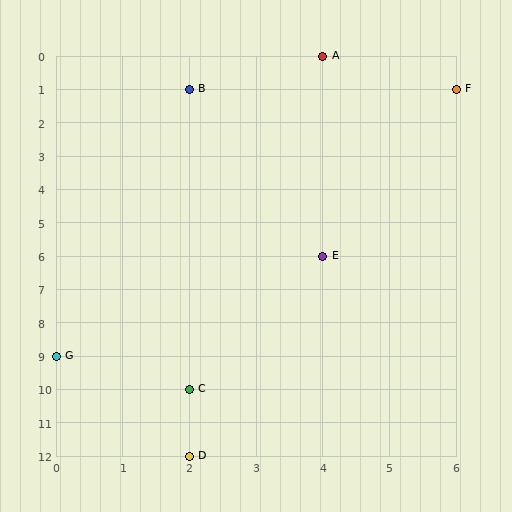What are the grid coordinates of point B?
Point B is at grid coordinates (2, 1).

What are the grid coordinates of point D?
Point D is at grid coordinates (2, 12).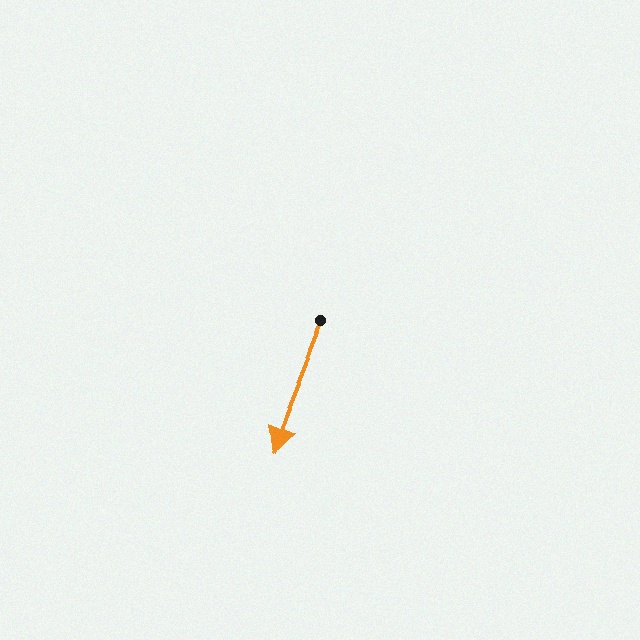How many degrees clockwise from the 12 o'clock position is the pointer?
Approximately 201 degrees.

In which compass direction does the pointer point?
South.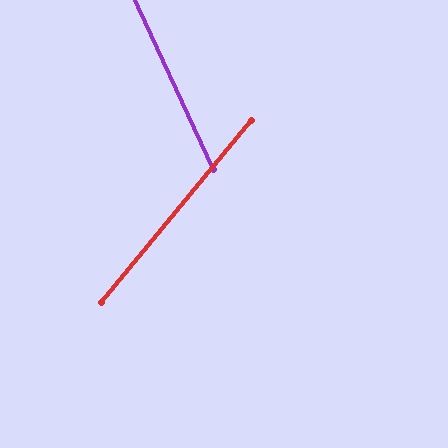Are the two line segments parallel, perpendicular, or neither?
Neither parallel nor perpendicular — they differ by about 64°.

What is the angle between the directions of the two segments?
Approximately 64 degrees.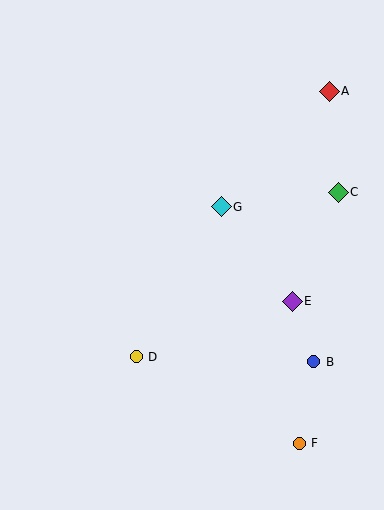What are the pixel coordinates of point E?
Point E is at (292, 301).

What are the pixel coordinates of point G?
Point G is at (221, 207).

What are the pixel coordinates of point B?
Point B is at (314, 362).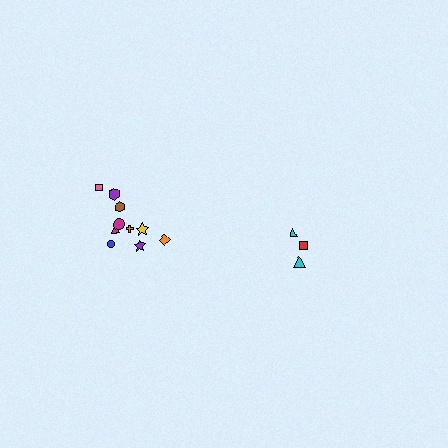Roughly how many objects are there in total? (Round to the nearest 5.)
Roughly 15 objects in total.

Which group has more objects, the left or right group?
The left group.